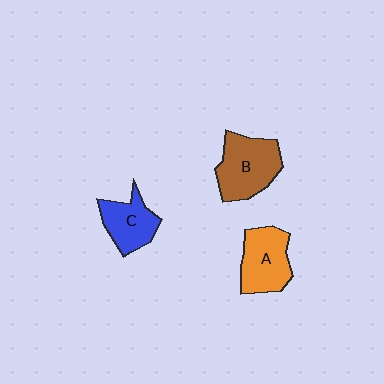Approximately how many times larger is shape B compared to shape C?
Approximately 1.4 times.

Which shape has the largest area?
Shape B (brown).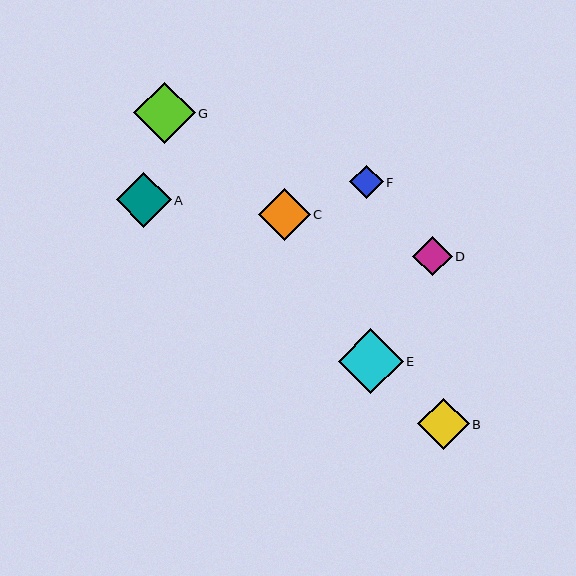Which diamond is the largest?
Diamond E is the largest with a size of approximately 65 pixels.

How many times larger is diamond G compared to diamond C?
Diamond G is approximately 1.2 times the size of diamond C.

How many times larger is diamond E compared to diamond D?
Diamond E is approximately 1.7 times the size of diamond D.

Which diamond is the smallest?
Diamond F is the smallest with a size of approximately 34 pixels.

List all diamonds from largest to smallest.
From largest to smallest: E, G, A, C, B, D, F.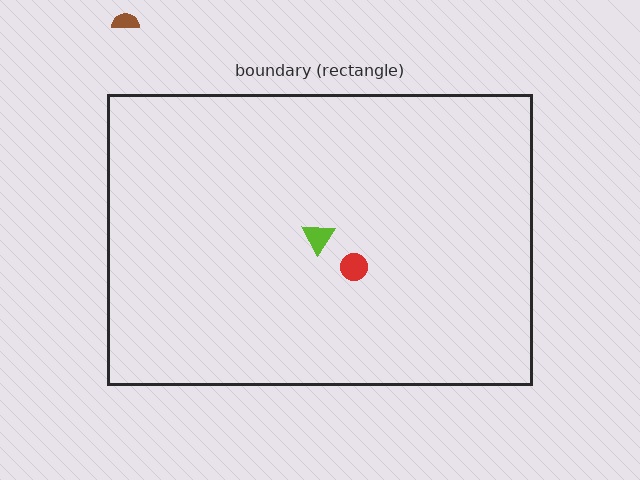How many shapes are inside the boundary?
2 inside, 1 outside.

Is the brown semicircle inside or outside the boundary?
Outside.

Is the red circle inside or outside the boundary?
Inside.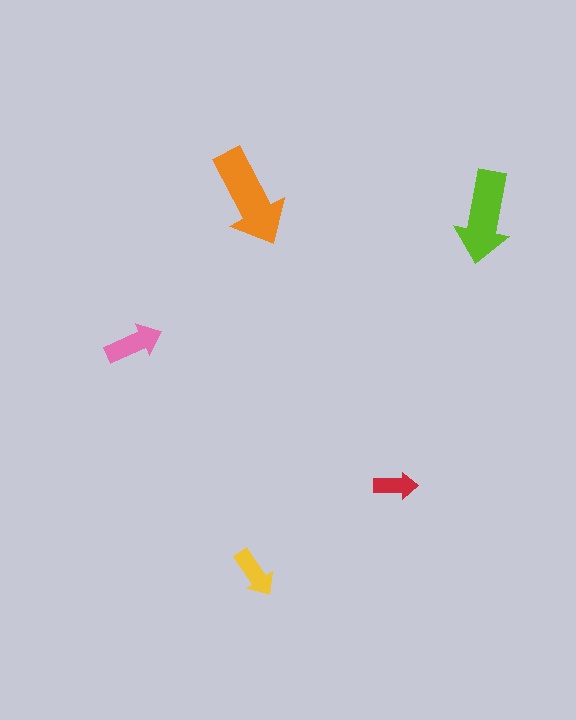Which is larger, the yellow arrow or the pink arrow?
The pink one.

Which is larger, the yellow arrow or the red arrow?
The yellow one.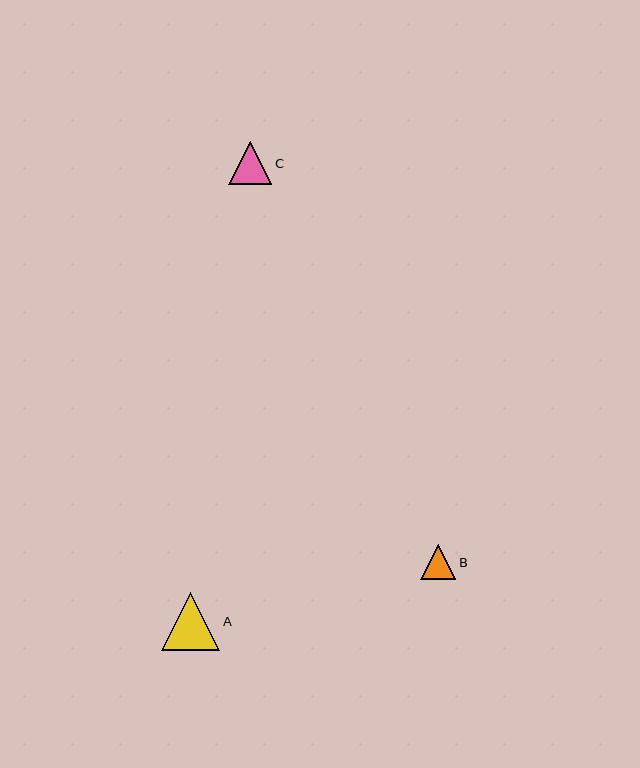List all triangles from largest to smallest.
From largest to smallest: A, C, B.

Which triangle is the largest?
Triangle A is the largest with a size of approximately 58 pixels.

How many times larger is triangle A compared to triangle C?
Triangle A is approximately 1.3 times the size of triangle C.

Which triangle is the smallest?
Triangle B is the smallest with a size of approximately 35 pixels.